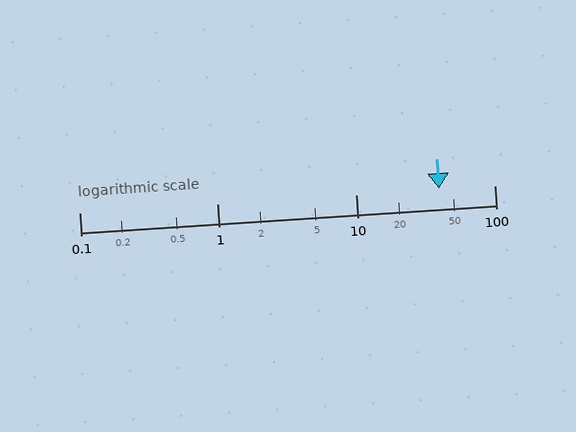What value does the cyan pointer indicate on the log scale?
The pointer indicates approximately 40.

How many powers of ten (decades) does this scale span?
The scale spans 3 decades, from 0.1 to 100.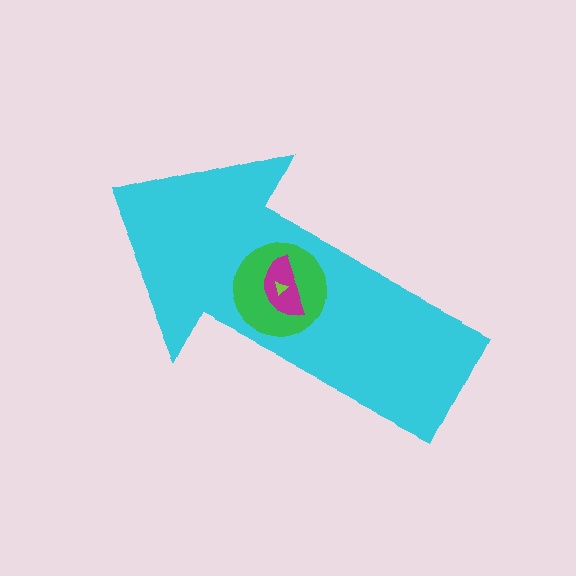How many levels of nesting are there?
4.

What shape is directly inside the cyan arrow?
The green circle.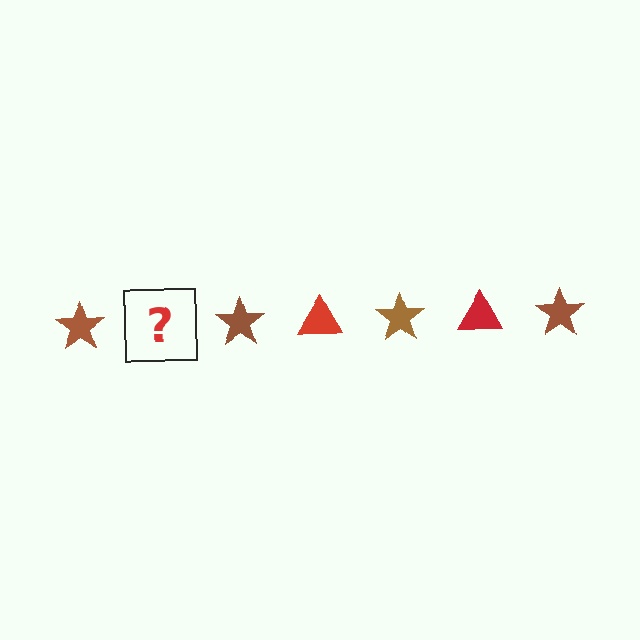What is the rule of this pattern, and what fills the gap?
The rule is that the pattern alternates between brown star and red triangle. The gap should be filled with a red triangle.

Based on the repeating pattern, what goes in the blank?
The blank should be a red triangle.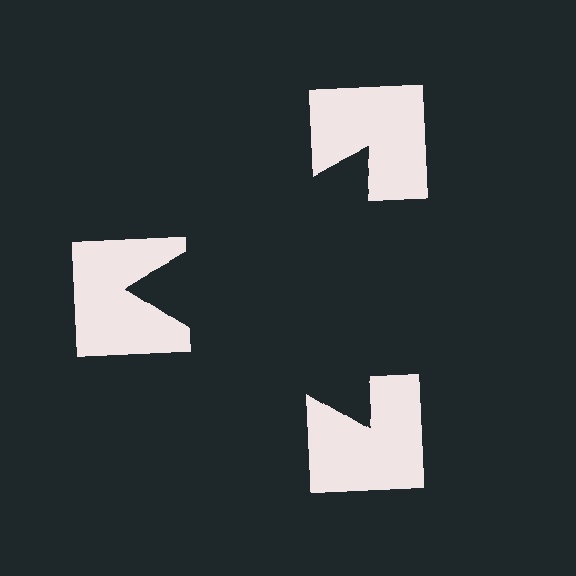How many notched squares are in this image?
There are 3 — one at each vertex of the illusory triangle.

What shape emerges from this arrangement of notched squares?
An illusory triangle — its edges are inferred from the aligned wedge cuts in the notched squares, not physically drawn.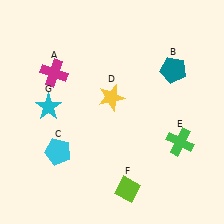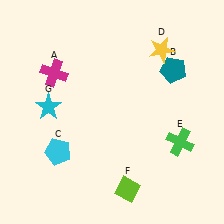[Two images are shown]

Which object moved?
The yellow star (D) moved right.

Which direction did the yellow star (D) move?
The yellow star (D) moved right.